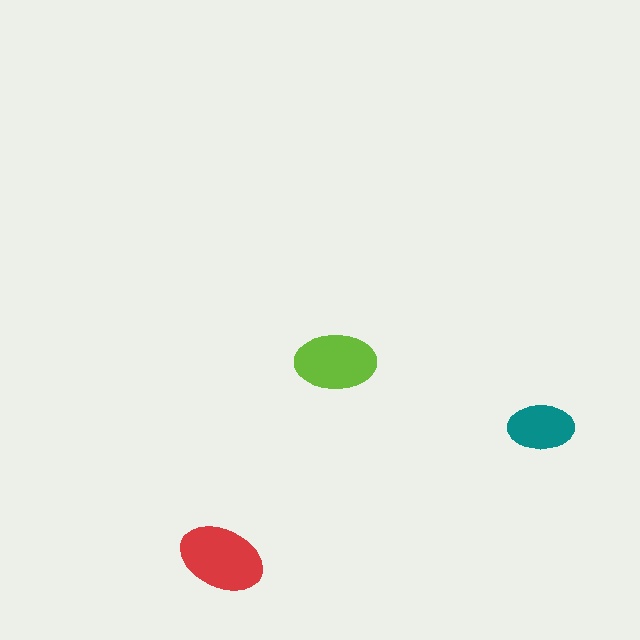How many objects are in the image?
There are 3 objects in the image.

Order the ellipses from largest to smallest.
the red one, the lime one, the teal one.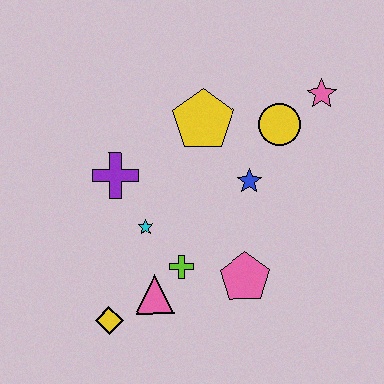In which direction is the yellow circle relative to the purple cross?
The yellow circle is to the right of the purple cross.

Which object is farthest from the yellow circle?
The yellow diamond is farthest from the yellow circle.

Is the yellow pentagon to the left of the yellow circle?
Yes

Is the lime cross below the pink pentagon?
No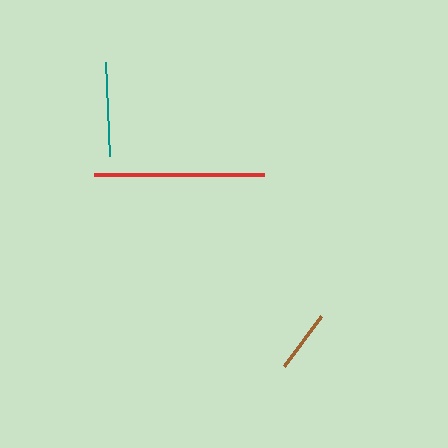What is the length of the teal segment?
The teal segment is approximately 95 pixels long.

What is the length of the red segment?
The red segment is approximately 171 pixels long.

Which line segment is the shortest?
The brown line is the shortest at approximately 62 pixels.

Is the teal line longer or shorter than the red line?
The red line is longer than the teal line.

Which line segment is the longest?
The red line is the longest at approximately 171 pixels.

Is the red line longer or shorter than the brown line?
The red line is longer than the brown line.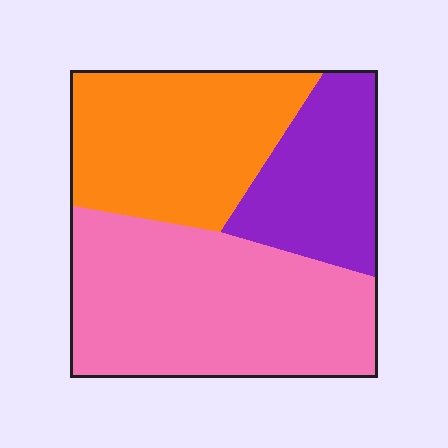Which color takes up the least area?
Purple, at roughly 20%.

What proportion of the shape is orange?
Orange covers 33% of the shape.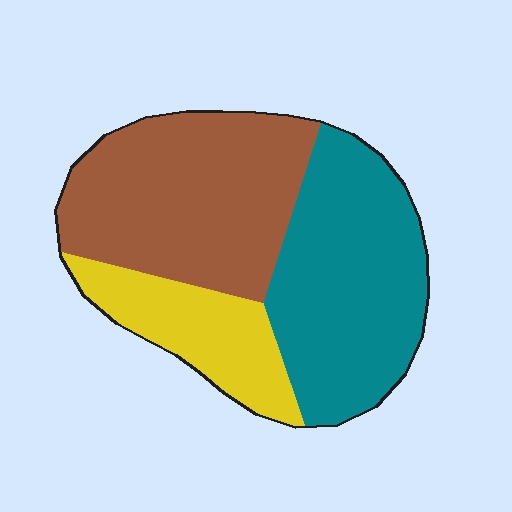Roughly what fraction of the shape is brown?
Brown takes up about two fifths (2/5) of the shape.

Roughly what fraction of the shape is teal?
Teal covers about 40% of the shape.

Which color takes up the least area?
Yellow, at roughly 20%.